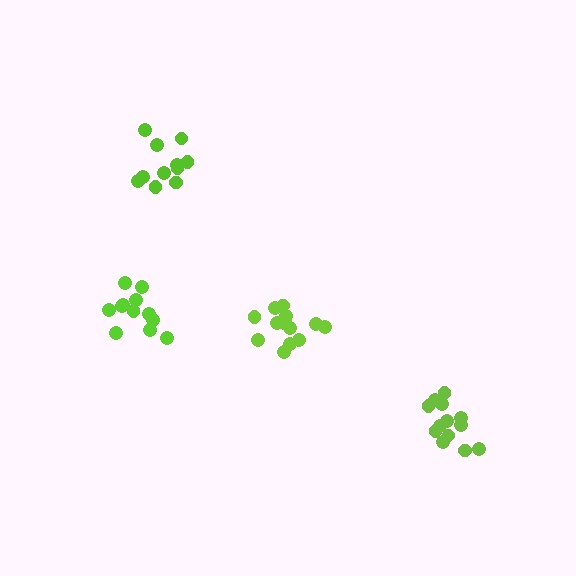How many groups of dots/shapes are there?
There are 4 groups.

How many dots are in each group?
Group 1: 13 dots, Group 2: 13 dots, Group 3: 12 dots, Group 4: 11 dots (49 total).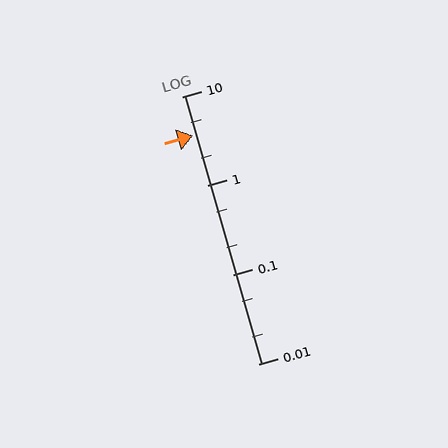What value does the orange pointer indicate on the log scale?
The pointer indicates approximately 3.7.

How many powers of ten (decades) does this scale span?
The scale spans 3 decades, from 0.01 to 10.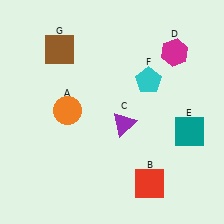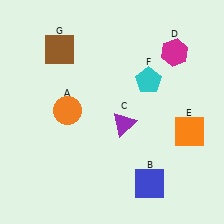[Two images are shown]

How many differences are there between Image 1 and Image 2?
There are 2 differences between the two images.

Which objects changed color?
B changed from red to blue. E changed from teal to orange.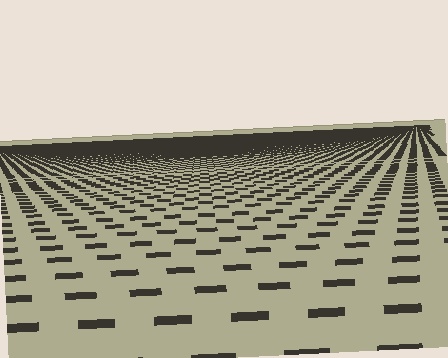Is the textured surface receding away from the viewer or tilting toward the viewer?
The surface is receding away from the viewer. Texture elements get smaller and denser toward the top.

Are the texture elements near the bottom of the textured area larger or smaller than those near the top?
Larger. Near the bottom, elements are closer to the viewer and appear at a bigger on-screen size.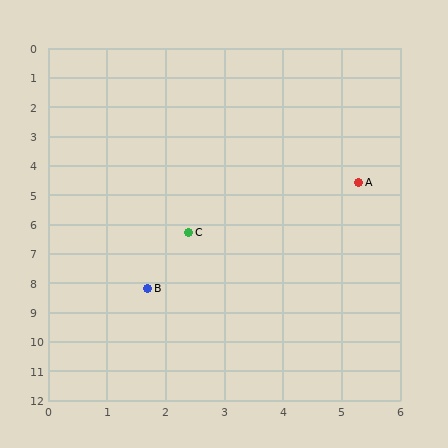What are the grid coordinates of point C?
Point C is at approximately (2.4, 6.3).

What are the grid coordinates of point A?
Point A is at approximately (5.3, 4.6).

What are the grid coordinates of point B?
Point B is at approximately (1.7, 8.2).